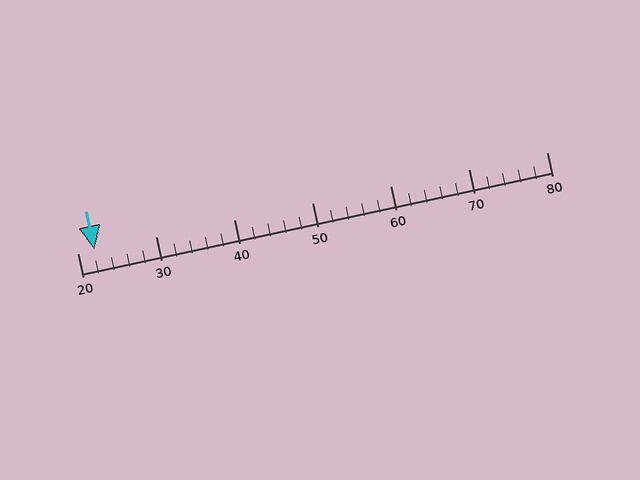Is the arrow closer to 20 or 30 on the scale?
The arrow is closer to 20.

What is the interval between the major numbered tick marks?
The major tick marks are spaced 10 units apart.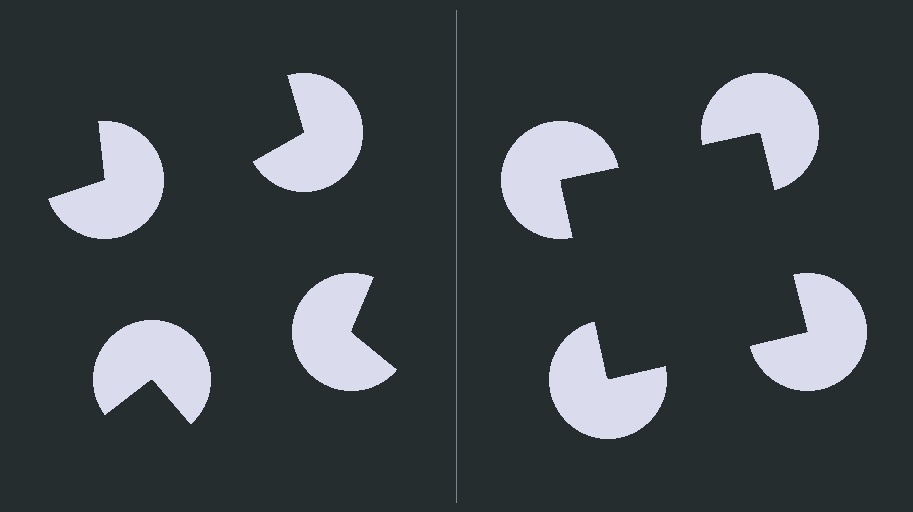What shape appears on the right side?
An illusory square.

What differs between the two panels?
The pac-man discs are positioned identically on both sides; only the wedge orientations differ. On the right they align to a square; on the left they are misaligned.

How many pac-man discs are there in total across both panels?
8 — 4 on each side.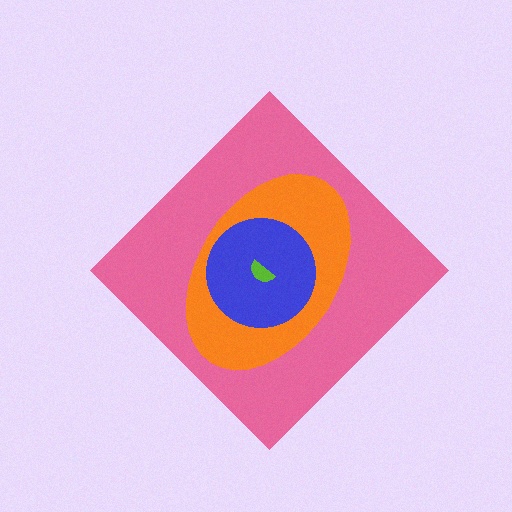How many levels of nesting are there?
4.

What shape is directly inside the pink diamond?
The orange ellipse.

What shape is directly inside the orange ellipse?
The blue circle.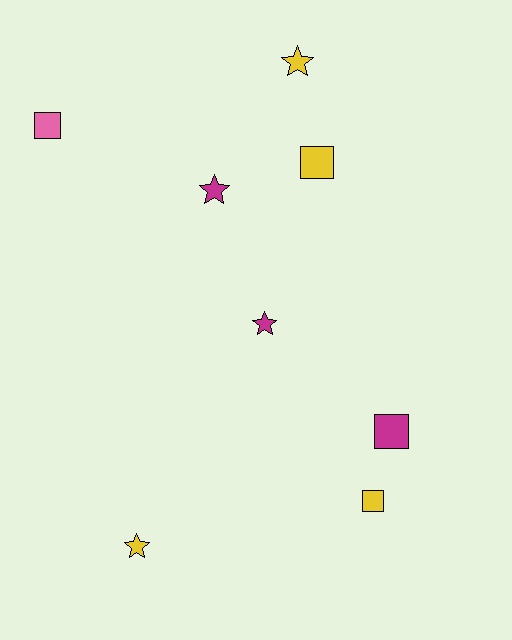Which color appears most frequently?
Yellow, with 4 objects.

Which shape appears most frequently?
Square, with 4 objects.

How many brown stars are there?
There are no brown stars.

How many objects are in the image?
There are 8 objects.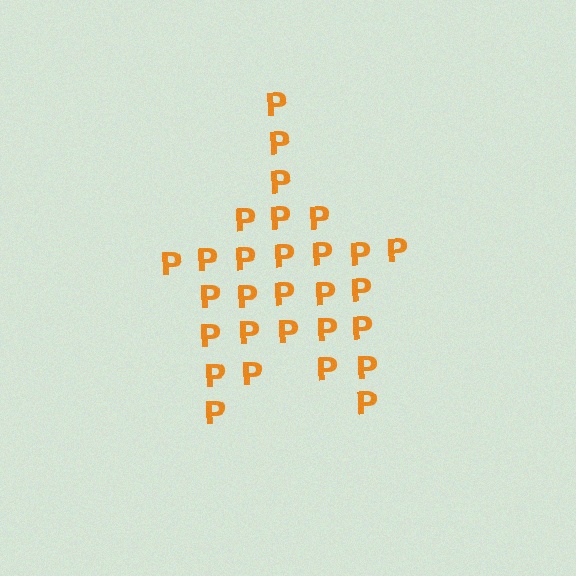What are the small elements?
The small elements are letter P's.